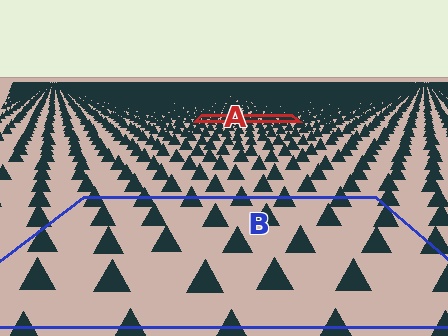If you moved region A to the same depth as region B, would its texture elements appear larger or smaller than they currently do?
They would appear larger. At a closer depth, the same texture elements are projected at a bigger on-screen size.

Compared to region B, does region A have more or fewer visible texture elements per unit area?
Region A has more texture elements per unit area — they are packed more densely because it is farther away.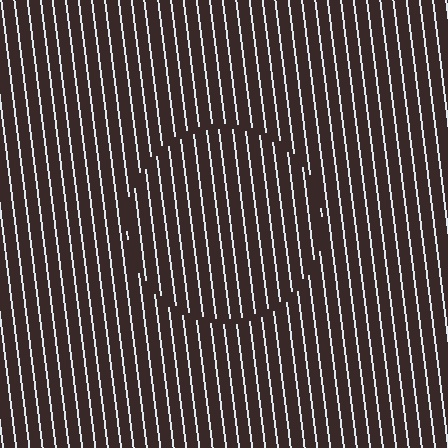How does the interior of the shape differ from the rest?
The interior of the shape contains the same grating, shifted by half a period — the contour is defined by the phase discontinuity where line-ends from the inner and outer gratings abut.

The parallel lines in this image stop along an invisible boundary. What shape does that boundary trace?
An illusory circle. The interior of the shape contains the same grating, shifted by half a period — the contour is defined by the phase discontinuity where line-ends from the inner and outer gratings abut.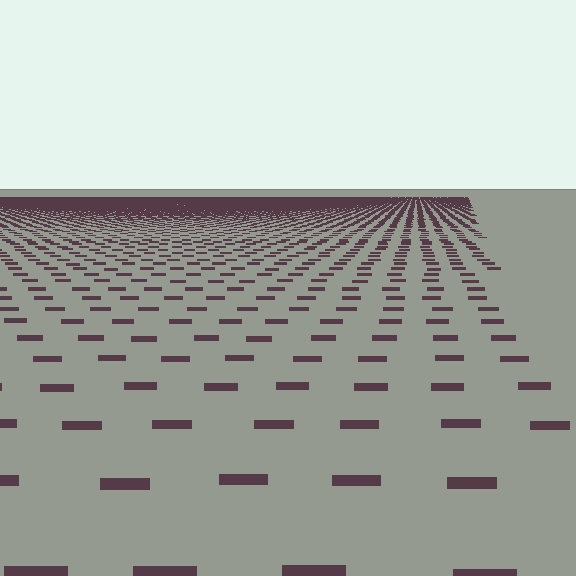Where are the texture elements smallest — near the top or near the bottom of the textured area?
Near the top.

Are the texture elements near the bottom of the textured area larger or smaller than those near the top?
Larger. Near the bottom, elements are closer to the viewer and appear at a bigger on-screen size.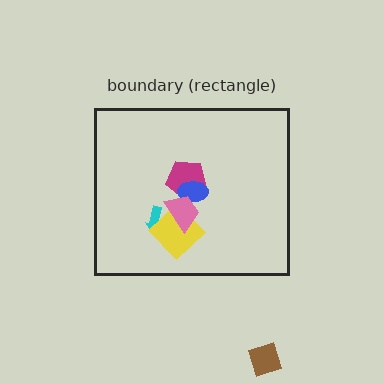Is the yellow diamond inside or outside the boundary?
Inside.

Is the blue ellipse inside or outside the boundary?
Inside.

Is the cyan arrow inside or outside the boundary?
Inside.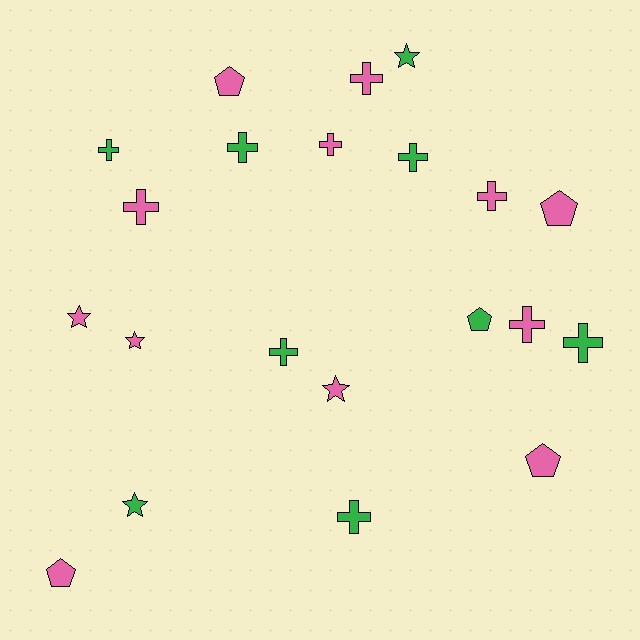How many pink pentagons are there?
There are 4 pink pentagons.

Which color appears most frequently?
Pink, with 12 objects.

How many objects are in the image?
There are 21 objects.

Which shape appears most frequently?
Cross, with 11 objects.